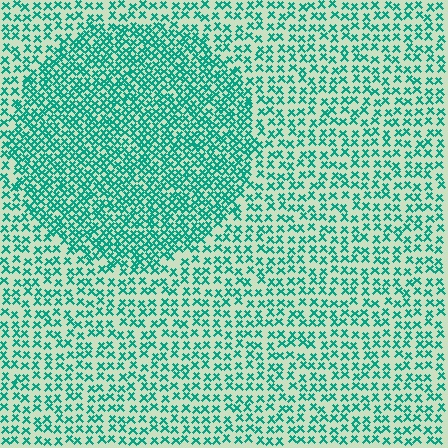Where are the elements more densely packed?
The elements are more densely packed inside the circle boundary.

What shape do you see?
I see a circle.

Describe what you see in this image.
The image contains small teal elements arranged at two different densities. A circle-shaped region is visible where the elements are more densely packed than the surrounding area.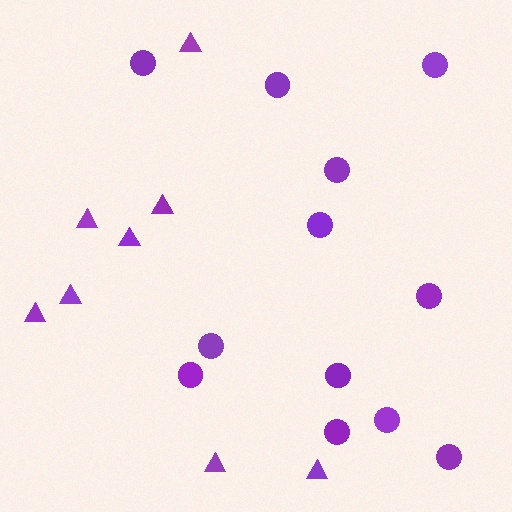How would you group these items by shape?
There are 2 groups: one group of circles (12) and one group of triangles (8).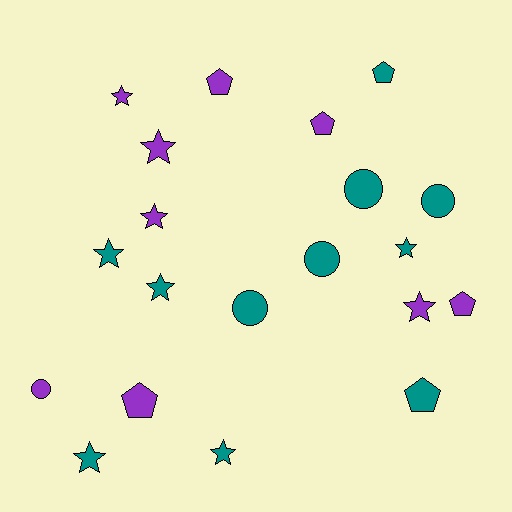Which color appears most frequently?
Teal, with 11 objects.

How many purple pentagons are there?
There are 4 purple pentagons.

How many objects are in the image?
There are 20 objects.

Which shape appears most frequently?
Star, with 9 objects.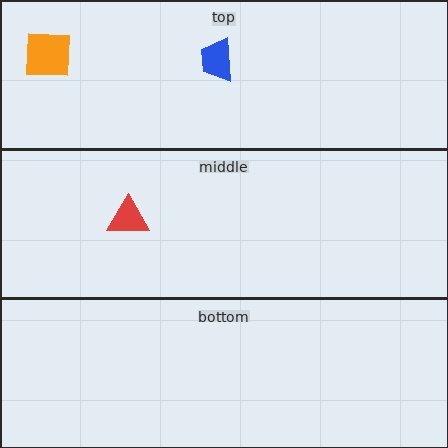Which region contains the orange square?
The top region.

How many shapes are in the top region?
2.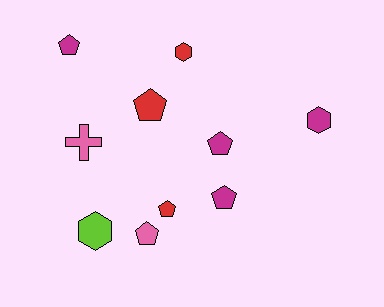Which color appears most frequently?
Magenta, with 4 objects.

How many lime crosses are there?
There are no lime crosses.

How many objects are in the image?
There are 10 objects.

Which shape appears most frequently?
Pentagon, with 6 objects.